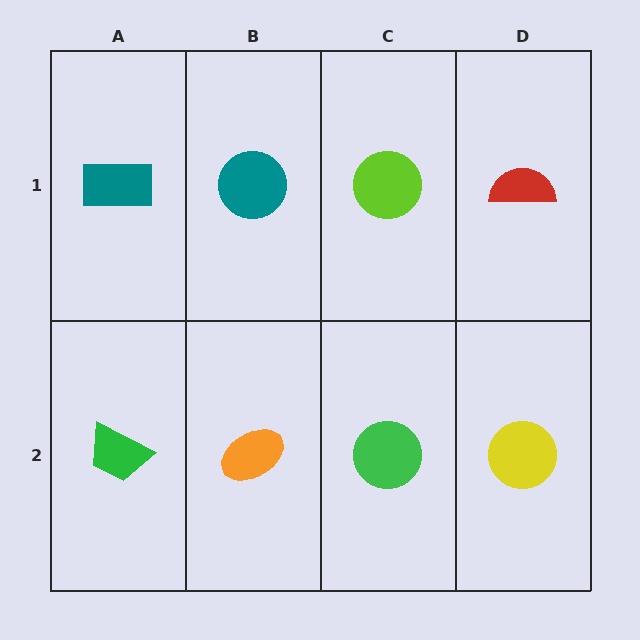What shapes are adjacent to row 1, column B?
An orange ellipse (row 2, column B), a teal rectangle (row 1, column A), a lime circle (row 1, column C).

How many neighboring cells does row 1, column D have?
2.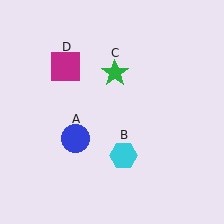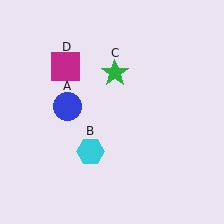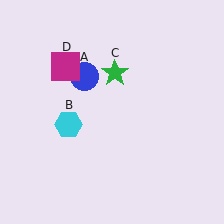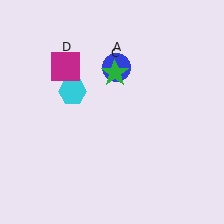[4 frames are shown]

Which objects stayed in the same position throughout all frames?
Green star (object C) and magenta square (object D) remained stationary.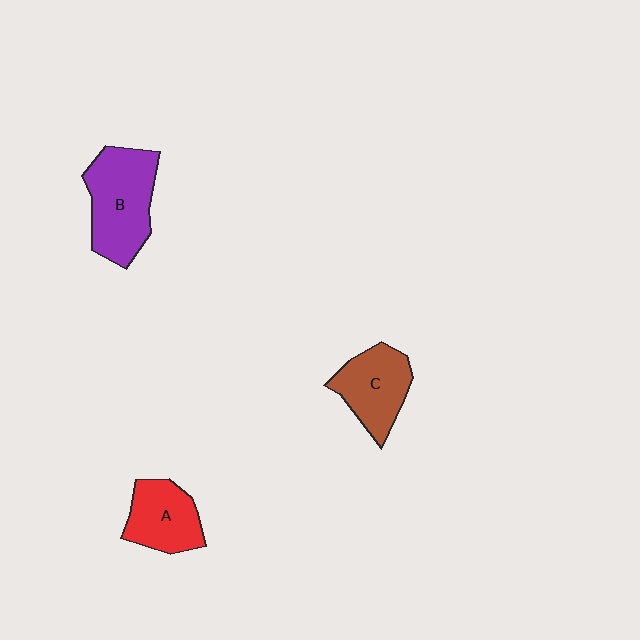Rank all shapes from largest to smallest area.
From largest to smallest: B (purple), C (brown), A (red).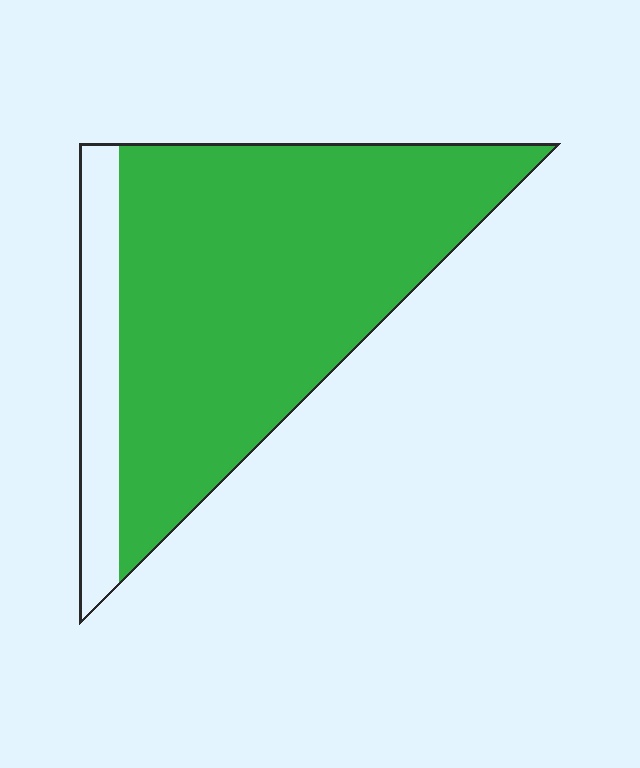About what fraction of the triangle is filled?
About five sixths (5/6).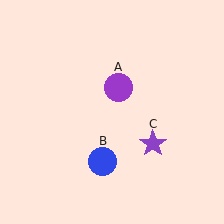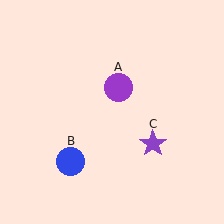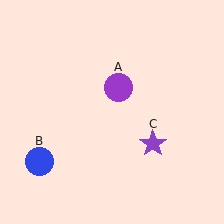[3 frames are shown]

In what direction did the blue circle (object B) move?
The blue circle (object B) moved left.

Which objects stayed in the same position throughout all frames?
Purple circle (object A) and purple star (object C) remained stationary.